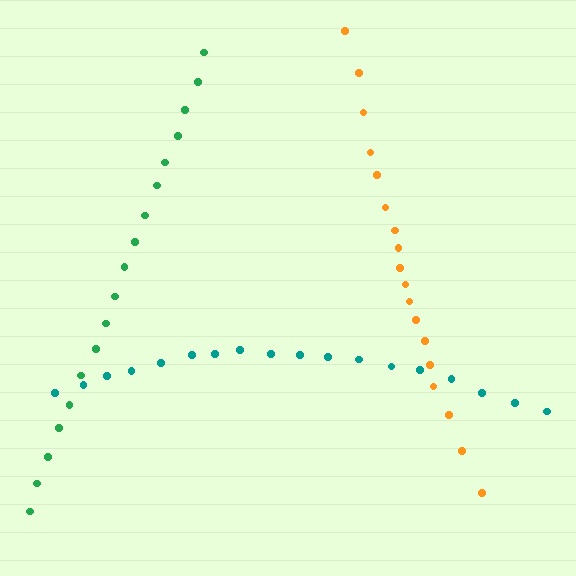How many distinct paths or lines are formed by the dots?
There are 3 distinct paths.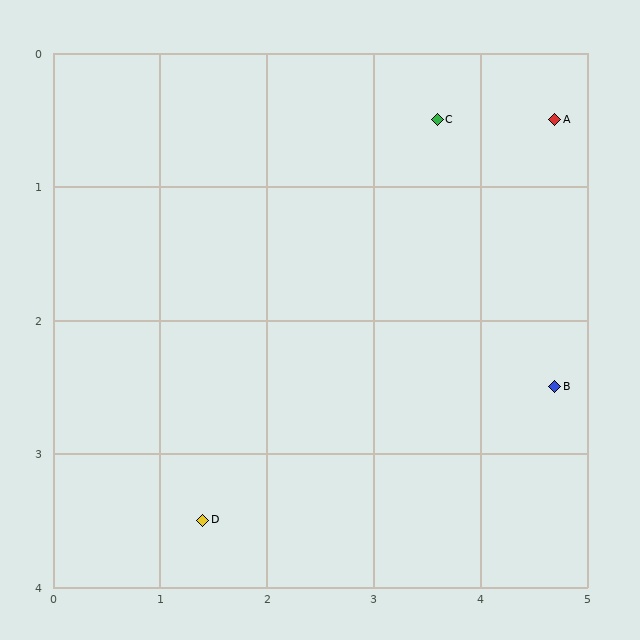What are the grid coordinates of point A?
Point A is at approximately (4.7, 0.5).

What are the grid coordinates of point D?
Point D is at approximately (1.4, 3.5).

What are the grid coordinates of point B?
Point B is at approximately (4.7, 2.5).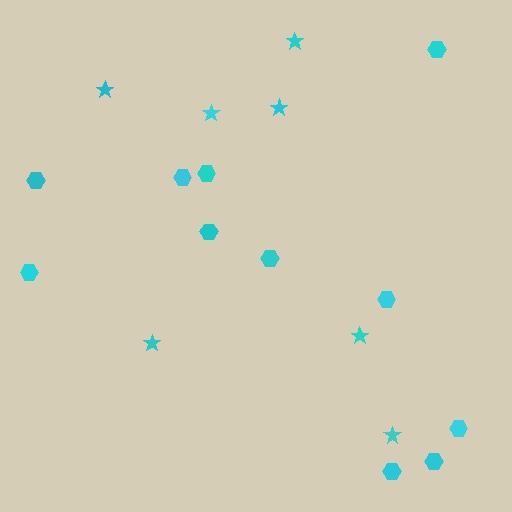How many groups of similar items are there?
There are 2 groups: one group of hexagons (11) and one group of stars (7).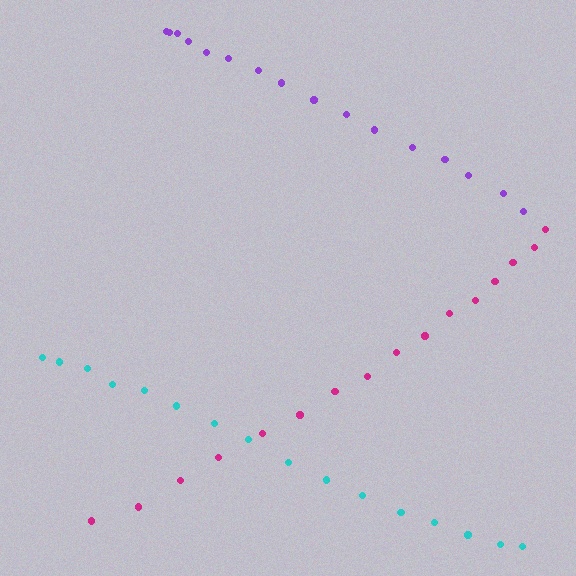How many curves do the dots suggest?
There are 3 distinct paths.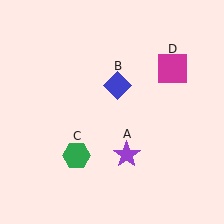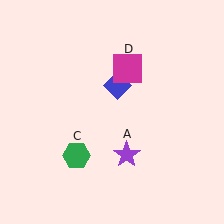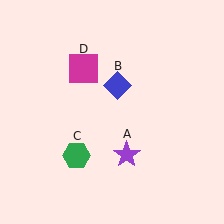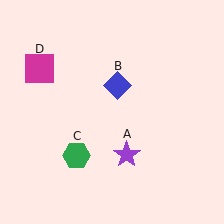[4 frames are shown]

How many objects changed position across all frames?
1 object changed position: magenta square (object D).